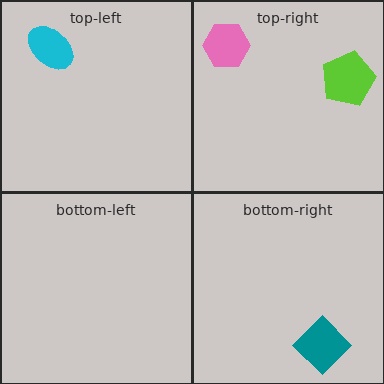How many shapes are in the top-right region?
2.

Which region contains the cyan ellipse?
The top-left region.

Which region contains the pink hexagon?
The top-right region.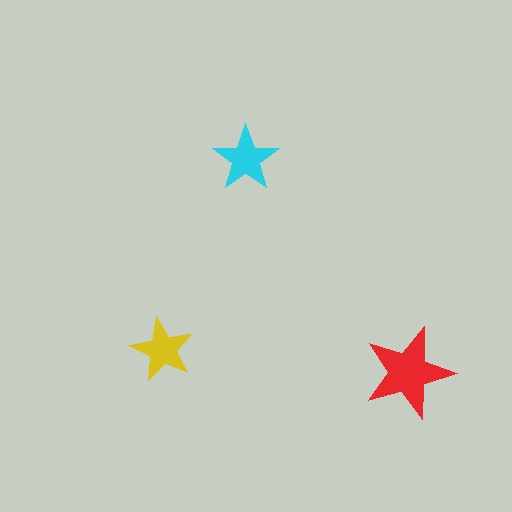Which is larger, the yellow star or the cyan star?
The cyan one.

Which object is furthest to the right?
The red star is rightmost.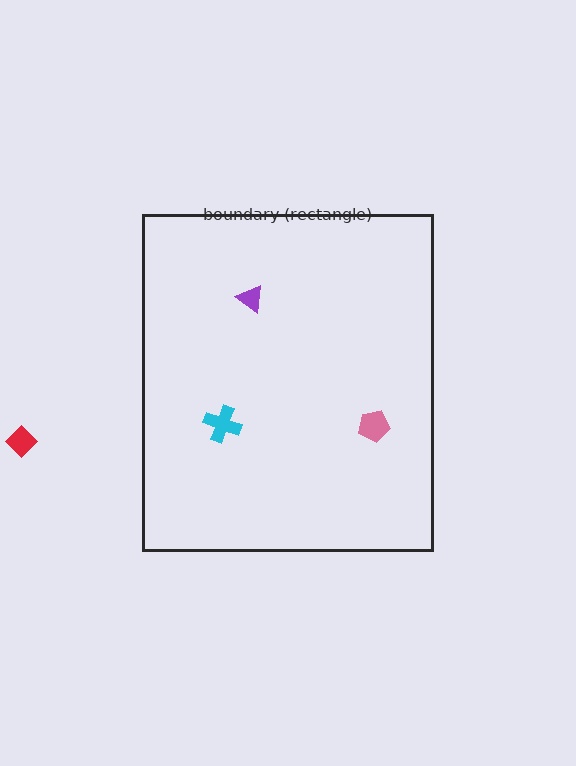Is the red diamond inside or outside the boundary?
Outside.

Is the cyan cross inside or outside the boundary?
Inside.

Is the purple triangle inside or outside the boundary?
Inside.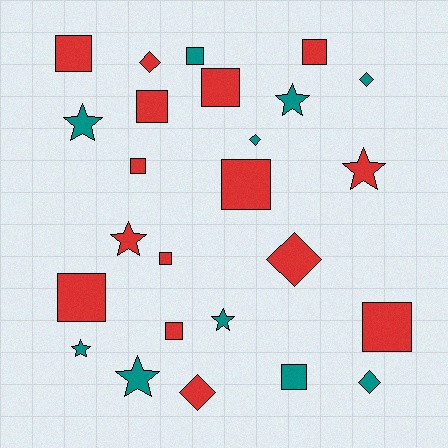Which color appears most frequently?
Red, with 15 objects.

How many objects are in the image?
There are 25 objects.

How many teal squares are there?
There are 2 teal squares.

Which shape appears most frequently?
Square, with 12 objects.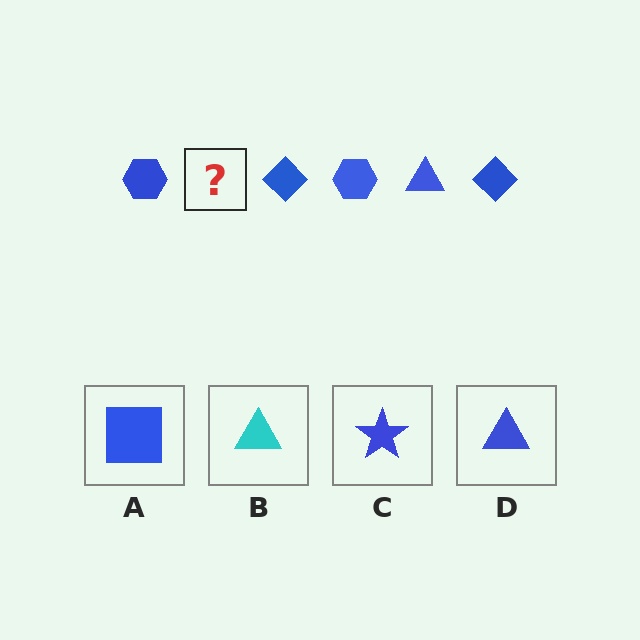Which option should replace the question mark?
Option D.